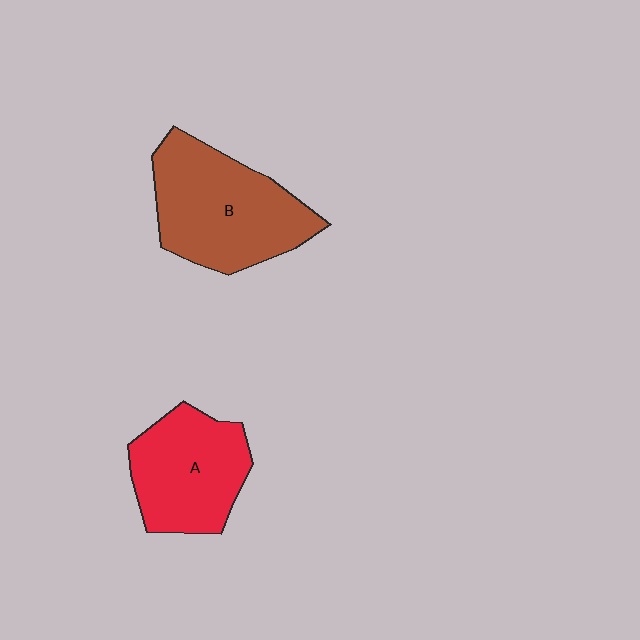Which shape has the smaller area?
Shape A (red).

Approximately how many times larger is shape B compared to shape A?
Approximately 1.3 times.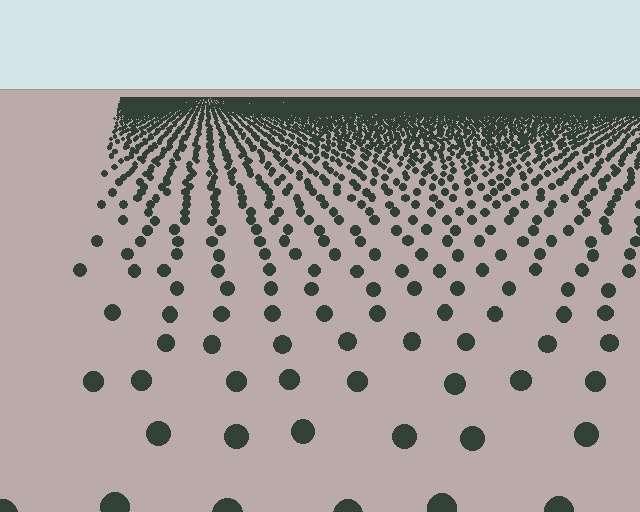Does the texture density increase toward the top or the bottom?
Density increases toward the top.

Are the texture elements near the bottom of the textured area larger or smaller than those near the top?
Larger. Near the bottom, elements are closer to the viewer and appear at a bigger on-screen size.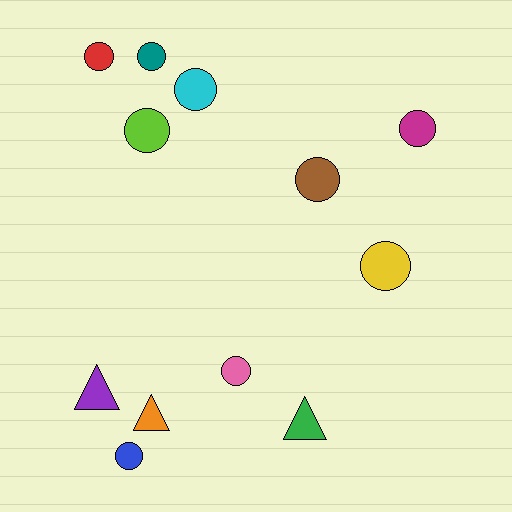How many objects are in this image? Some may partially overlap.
There are 12 objects.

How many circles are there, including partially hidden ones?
There are 9 circles.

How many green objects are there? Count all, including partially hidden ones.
There is 1 green object.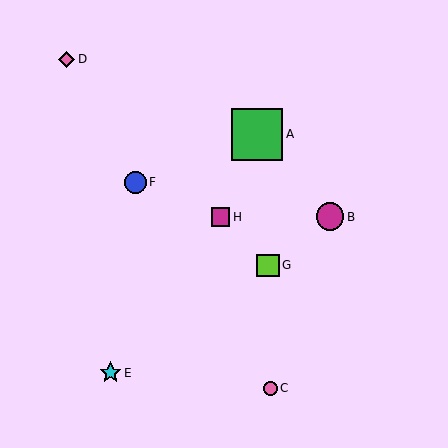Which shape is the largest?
The green square (labeled A) is the largest.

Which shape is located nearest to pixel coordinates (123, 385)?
The cyan star (labeled E) at (111, 373) is nearest to that location.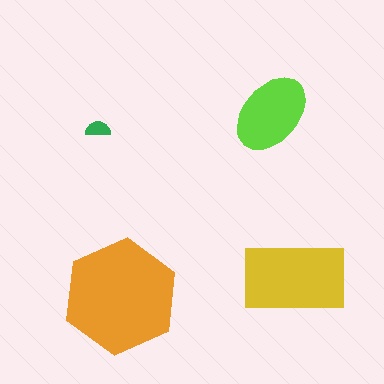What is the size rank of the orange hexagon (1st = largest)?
1st.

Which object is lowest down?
The orange hexagon is bottommost.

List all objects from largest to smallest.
The orange hexagon, the yellow rectangle, the lime ellipse, the green semicircle.